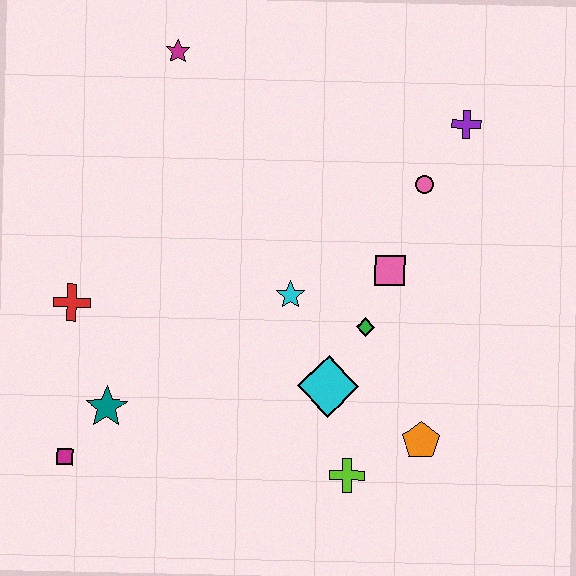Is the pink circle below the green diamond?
No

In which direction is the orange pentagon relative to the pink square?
The orange pentagon is below the pink square.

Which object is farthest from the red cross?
The purple cross is farthest from the red cross.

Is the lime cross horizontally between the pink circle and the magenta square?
Yes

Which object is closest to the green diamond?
The pink square is closest to the green diamond.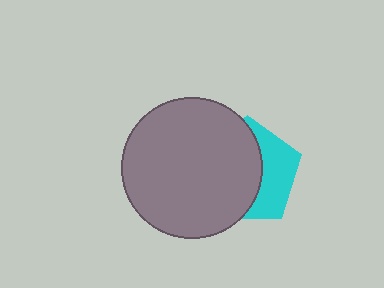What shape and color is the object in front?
The object in front is a gray circle.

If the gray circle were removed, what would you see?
You would see the complete cyan pentagon.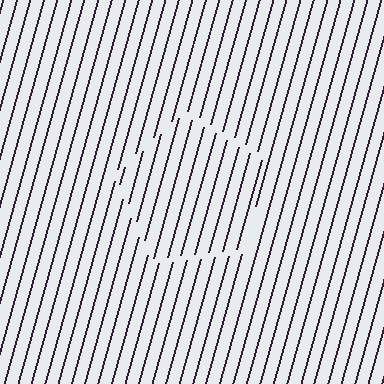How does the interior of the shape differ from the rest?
The interior of the shape contains the same grating, shifted by half a period — the contour is defined by the phase discontinuity where line-ends from the inner and outer gratings abut.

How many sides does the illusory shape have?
5 sides — the line-ends trace a pentagon.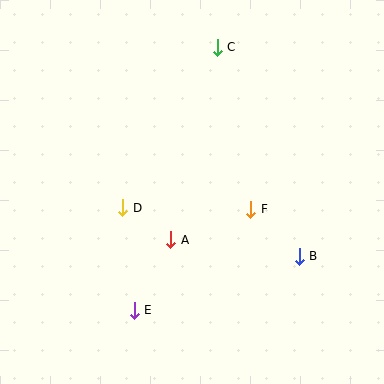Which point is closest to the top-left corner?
Point C is closest to the top-left corner.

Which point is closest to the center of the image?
Point A at (171, 240) is closest to the center.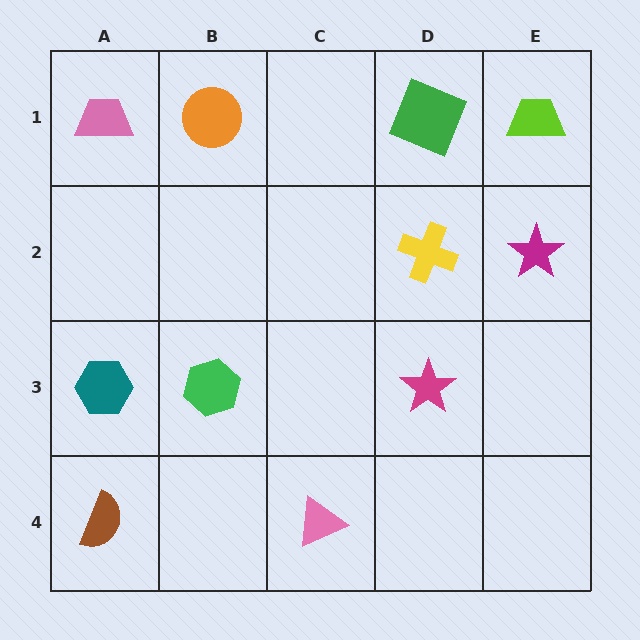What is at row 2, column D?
A yellow cross.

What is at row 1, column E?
A lime trapezoid.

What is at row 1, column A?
A pink trapezoid.